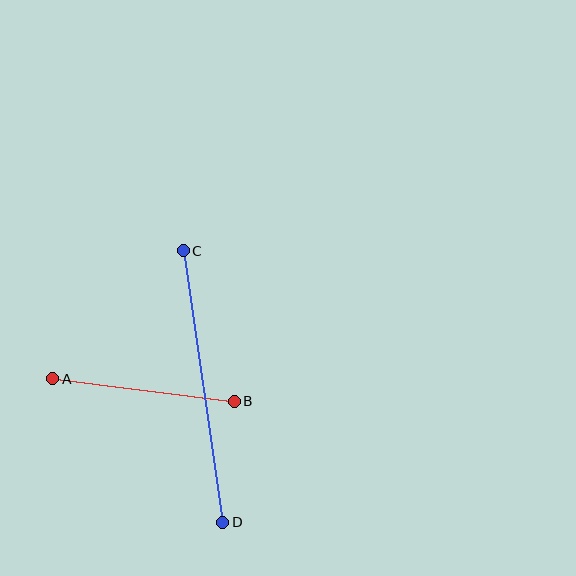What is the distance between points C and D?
The distance is approximately 274 pixels.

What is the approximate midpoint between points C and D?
The midpoint is at approximately (203, 386) pixels.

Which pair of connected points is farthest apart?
Points C and D are farthest apart.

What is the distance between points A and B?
The distance is approximately 183 pixels.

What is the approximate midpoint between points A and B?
The midpoint is at approximately (143, 390) pixels.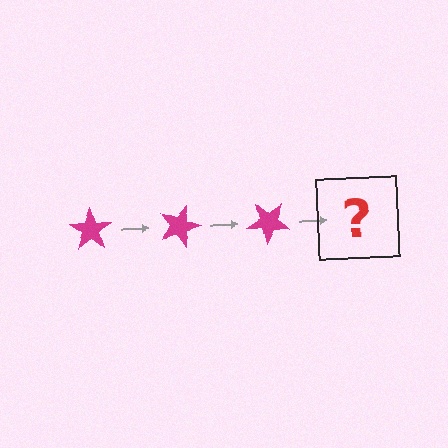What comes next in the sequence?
The next element should be a magenta star rotated 60 degrees.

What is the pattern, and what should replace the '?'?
The pattern is that the star rotates 20 degrees each step. The '?' should be a magenta star rotated 60 degrees.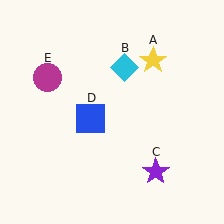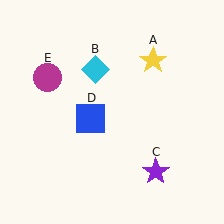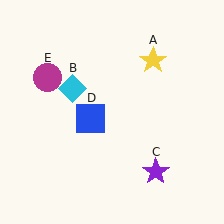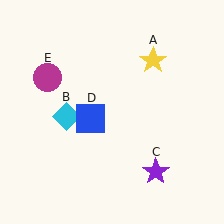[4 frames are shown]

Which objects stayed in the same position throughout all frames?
Yellow star (object A) and purple star (object C) and blue square (object D) and magenta circle (object E) remained stationary.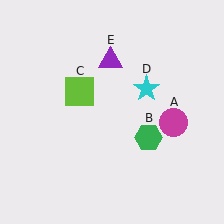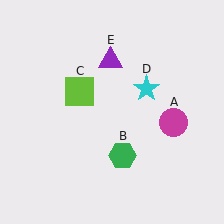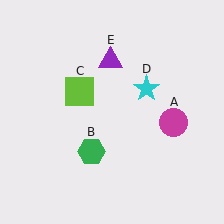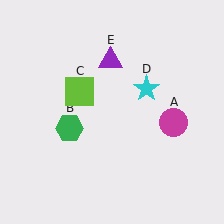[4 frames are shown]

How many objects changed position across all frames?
1 object changed position: green hexagon (object B).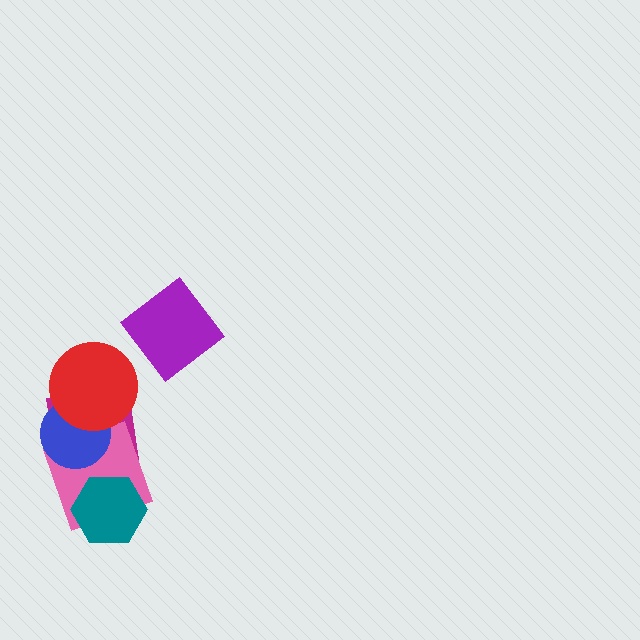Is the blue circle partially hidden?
Yes, it is partially covered by another shape.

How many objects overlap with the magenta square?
3 objects overlap with the magenta square.